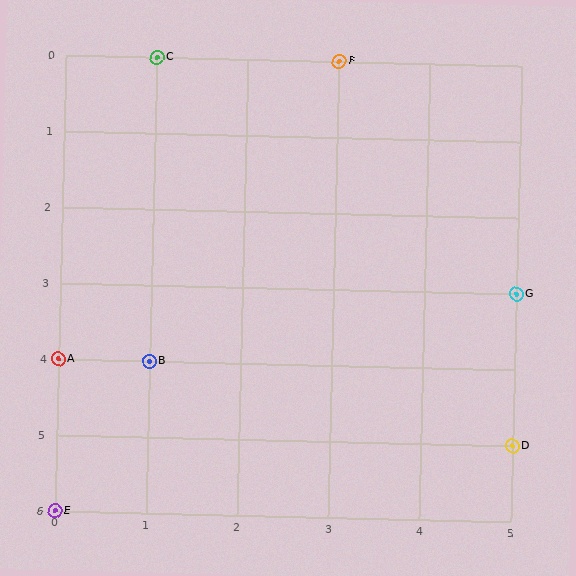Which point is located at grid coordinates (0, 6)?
Point E is at (0, 6).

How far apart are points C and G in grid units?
Points C and G are 4 columns and 3 rows apart (about 5.0 grid units diagonally).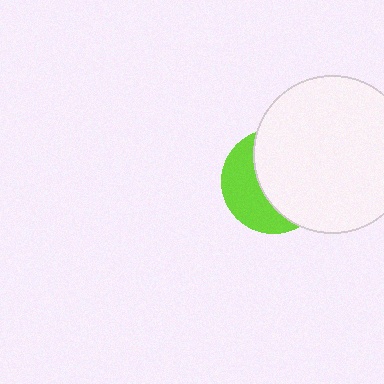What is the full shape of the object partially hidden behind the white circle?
The partially hidden object is a lime circle.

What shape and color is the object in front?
The object in front is a white circle.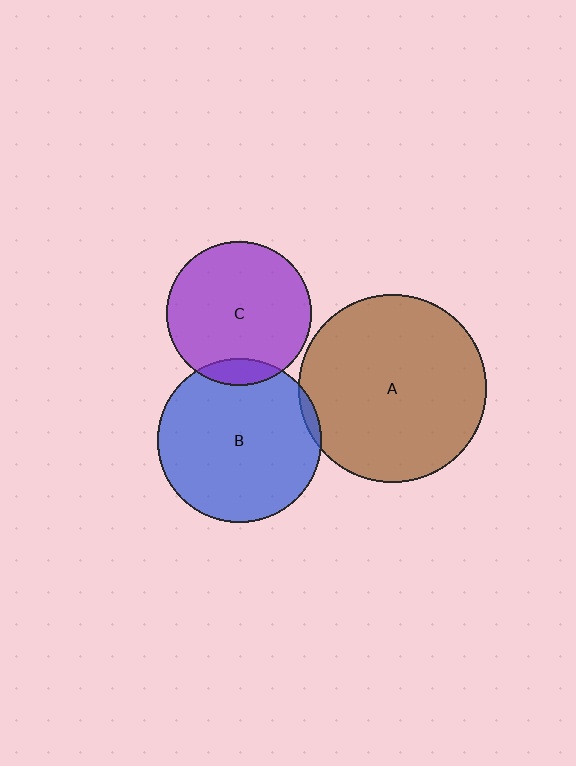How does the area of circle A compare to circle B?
Approximately 1.3 times.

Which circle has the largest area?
Circle A (brown).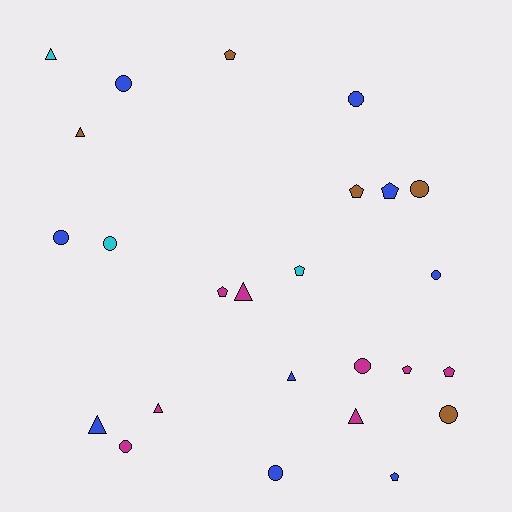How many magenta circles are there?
There are 2 magenta circles.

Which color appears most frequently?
Blue, with 9 objects.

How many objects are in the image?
There are 25 objects.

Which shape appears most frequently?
Circle, with 10 objects.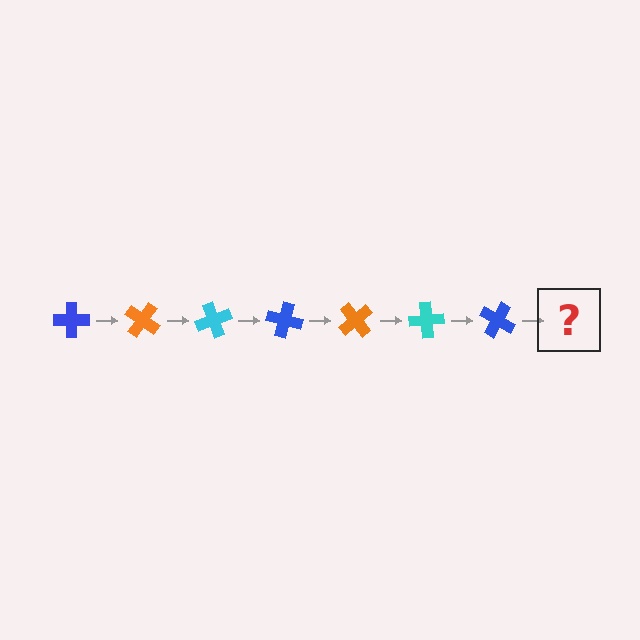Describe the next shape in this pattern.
It should be an orange cross, rotated 245 degrees from the start.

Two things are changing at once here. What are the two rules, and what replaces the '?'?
The two rules are that it rotates 35 degrees each step and the color cycles through blue, orange, and cyan. The '?' should be an orange cross, rotated 245 degrees from the start.